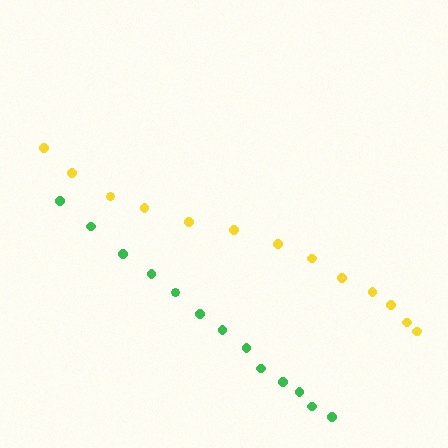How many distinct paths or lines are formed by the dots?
There are 2 distinct paths.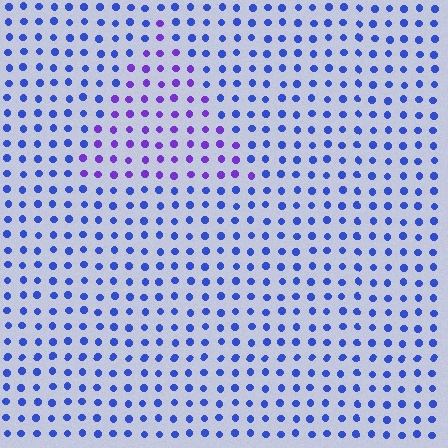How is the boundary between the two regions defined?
The boundary is defined purely by a slight shift in hue (about 38 degrees). Spacing, size, and orientation are identical on both sides.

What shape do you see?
I see a triangle.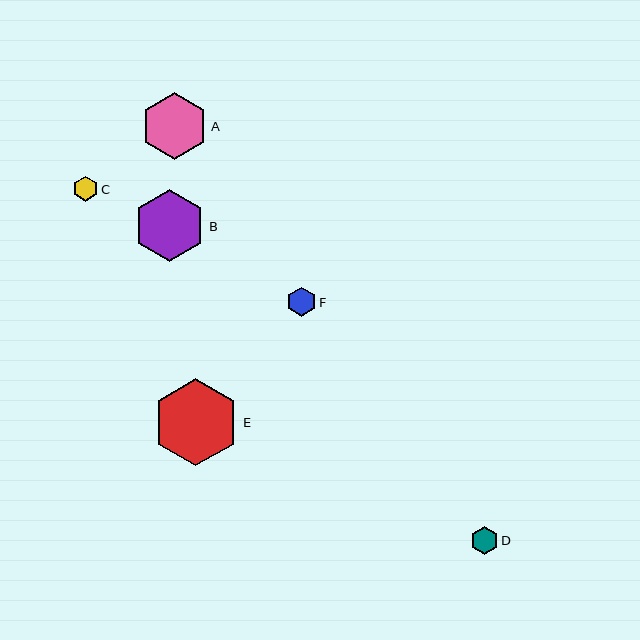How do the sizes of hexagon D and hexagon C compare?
Hexagon D and hexagon C are approximately the same size.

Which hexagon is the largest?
Hexagon E is the largest with a size of approximately 87 pixels.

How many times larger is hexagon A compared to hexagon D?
Hexagon A is approximately 2.4 times the size of hexagon D.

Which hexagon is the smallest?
Hexagon C is the smallest with a size of approximately 25 pixels.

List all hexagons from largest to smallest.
From largest to smallest: E, B, A, F, D, C.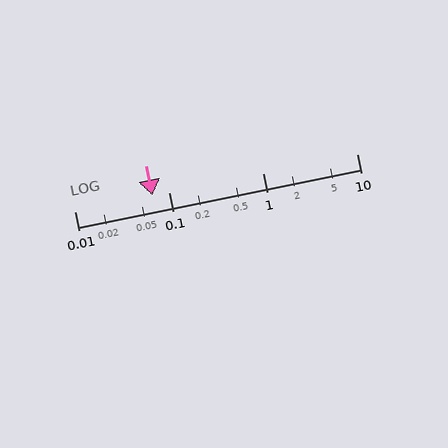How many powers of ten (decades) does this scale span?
The scale spans 3 decades, from 0.01 to 10.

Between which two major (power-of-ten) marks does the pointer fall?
The pointer is between 0.01 and 0.1.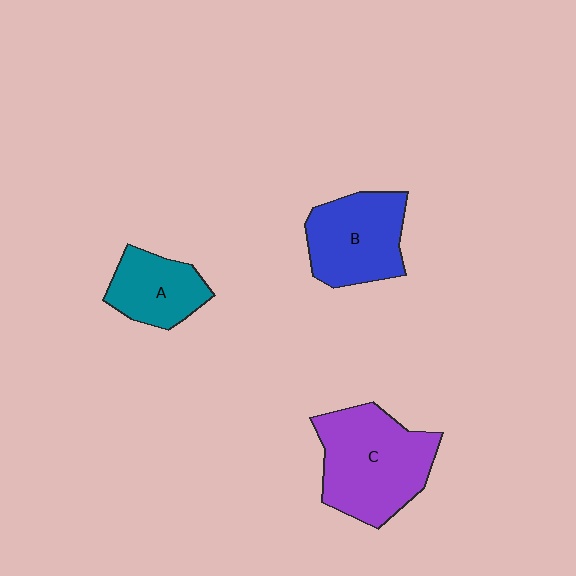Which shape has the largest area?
Shape C (purple).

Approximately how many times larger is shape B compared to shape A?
Approximately 1.4 times.